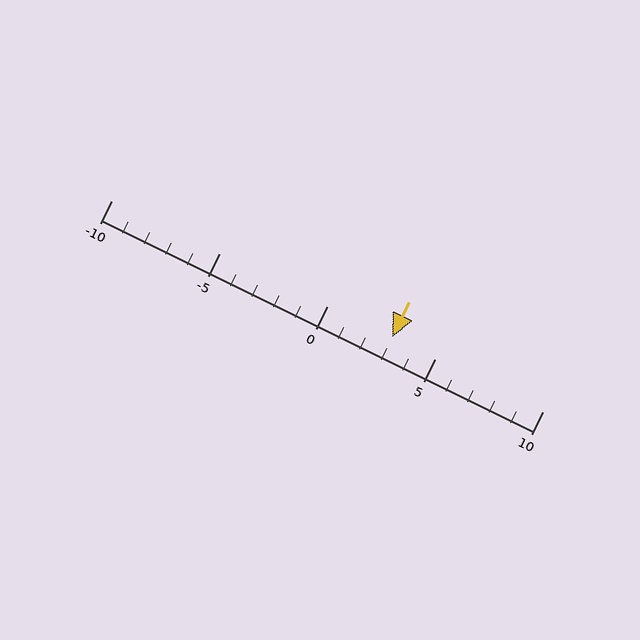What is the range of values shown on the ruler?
The ruler shows values from -10 to 10.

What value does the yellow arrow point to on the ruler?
The yellow arrow points to approximately 3.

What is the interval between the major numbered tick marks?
The major tick marks are spaced 5 units apart.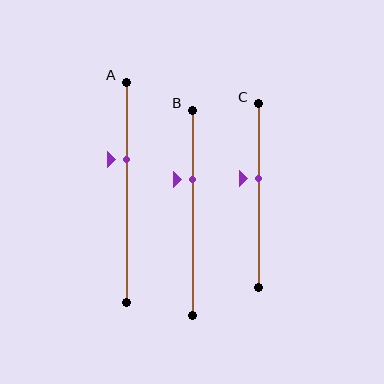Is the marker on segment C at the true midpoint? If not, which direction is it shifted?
No, the marker on segment C is shifted upward by about 10% of the segment length.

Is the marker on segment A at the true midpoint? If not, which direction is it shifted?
No, the marker on segment A is shifted upward by about 15% of the segment length.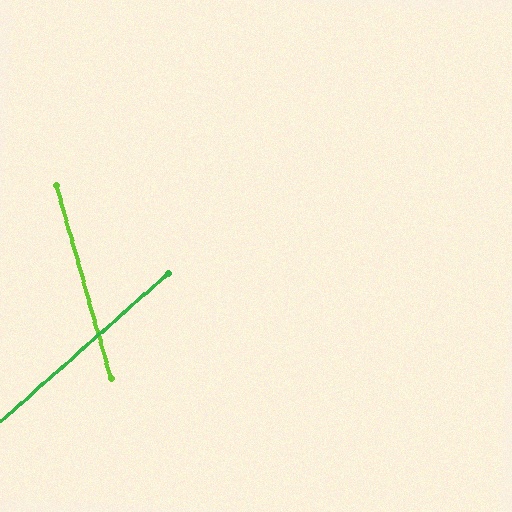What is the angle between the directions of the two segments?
Approximately 65 degrees.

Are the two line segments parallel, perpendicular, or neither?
Neither parallel nor perpendicular — they differ by about 65°.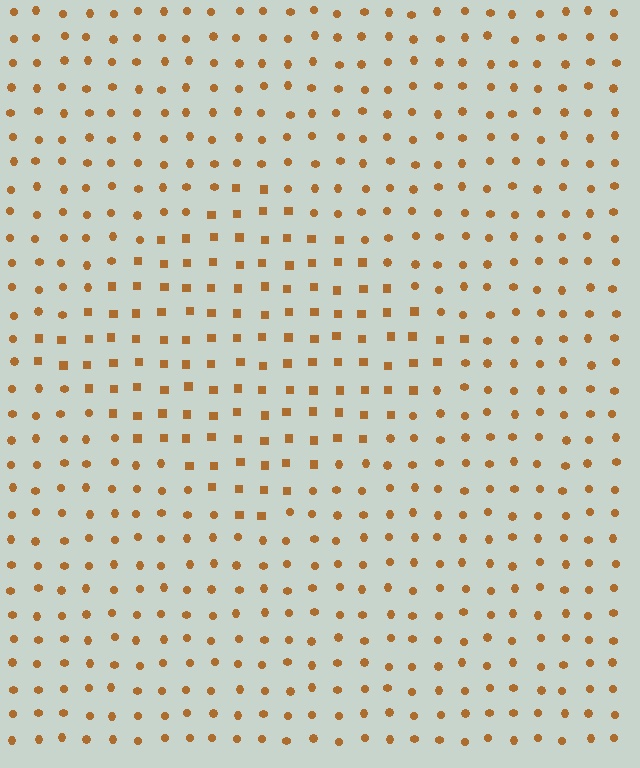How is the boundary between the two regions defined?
The boundary is defined by a change in element shape: squares inside vs. circles outside. All elements share the same color and spacing.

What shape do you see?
I see a diamond.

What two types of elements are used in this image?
The image uses squares inside the diamond region and circles outside it.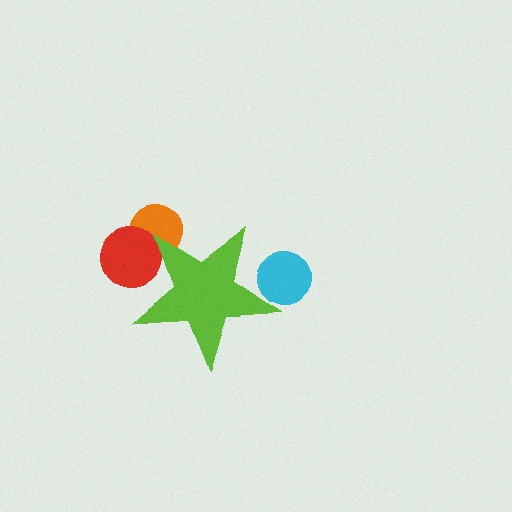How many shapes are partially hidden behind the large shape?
3 shapes are partially hidden.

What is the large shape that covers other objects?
A lime star.